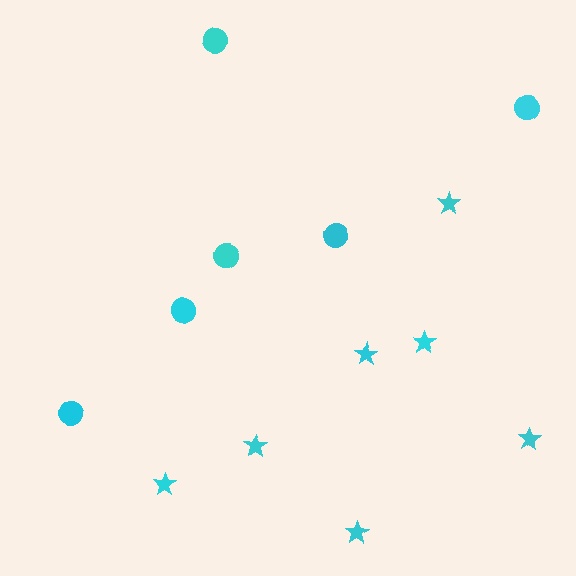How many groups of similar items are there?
There are 2 groups: one group of stars (7) and one group of circles (6).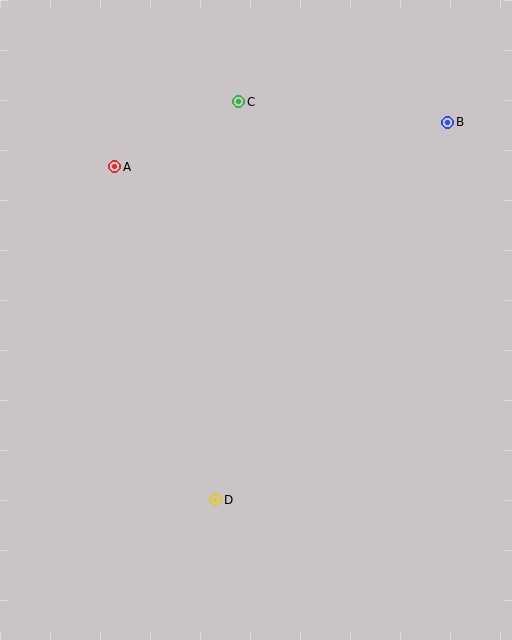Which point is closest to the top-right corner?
Point B is closest to the top-right corner.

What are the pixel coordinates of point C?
Point C is at (239, 102).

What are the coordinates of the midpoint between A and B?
The midpoint between A and B is at (281, 145).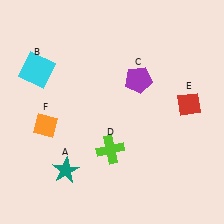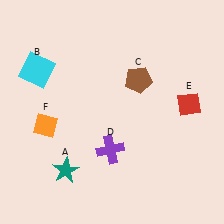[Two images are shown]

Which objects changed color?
C changed from purple to brown. D changed from lime to purple.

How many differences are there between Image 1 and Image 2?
There are 2 differences between the two images.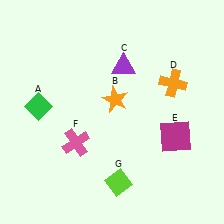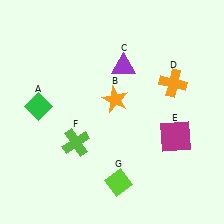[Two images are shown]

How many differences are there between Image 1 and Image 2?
There is 1 difference between the two images.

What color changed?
The cross (F) changed from pink in Image 1 to lime in Image 2.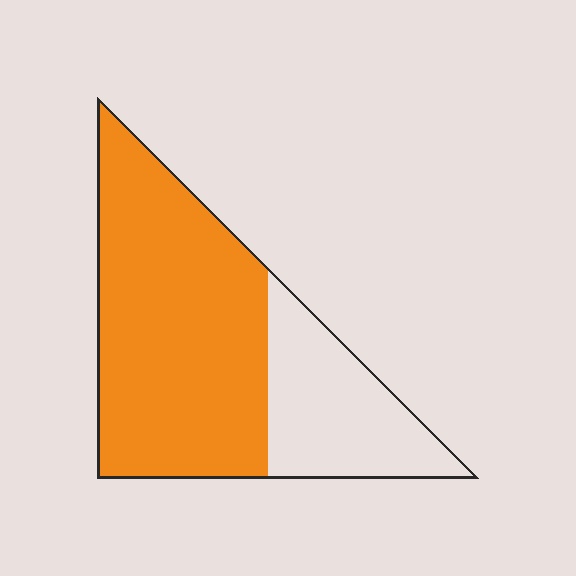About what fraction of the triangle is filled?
About two thirds (2/3).